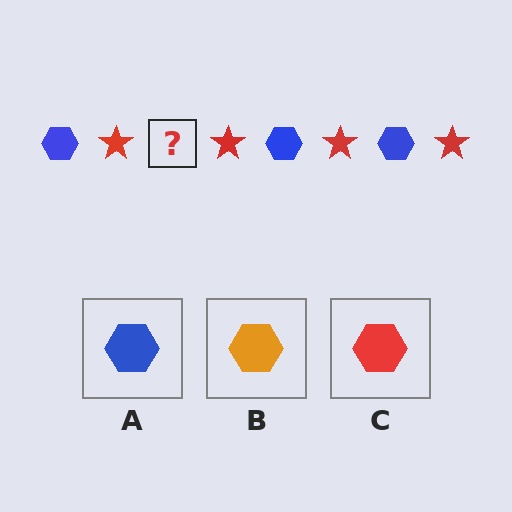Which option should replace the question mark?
Option A.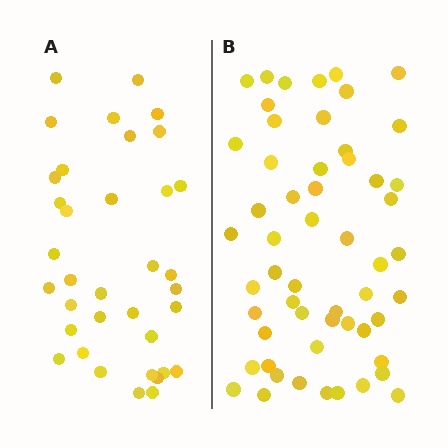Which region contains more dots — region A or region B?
Region B (the right region) has more dots.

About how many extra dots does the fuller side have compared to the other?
Region B has approximately 20 more dots than region A.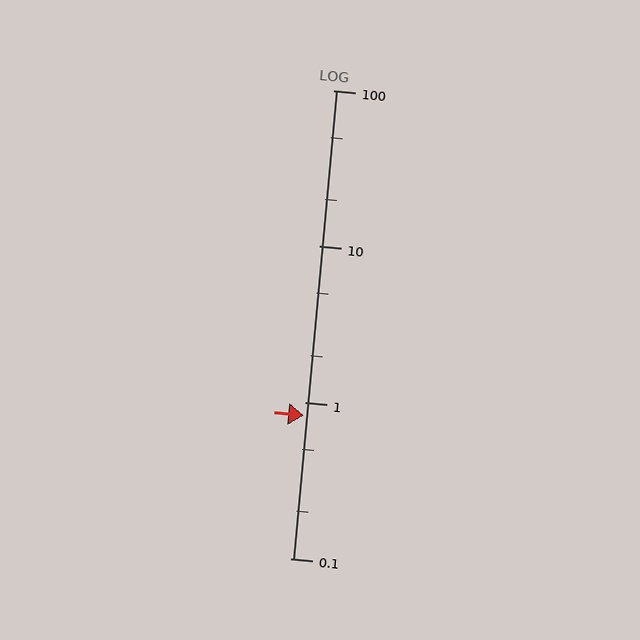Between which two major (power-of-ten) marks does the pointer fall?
The pointer is between 0.1 and 1.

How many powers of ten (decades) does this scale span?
The scale spans 3 decades, from 0.1 to 100.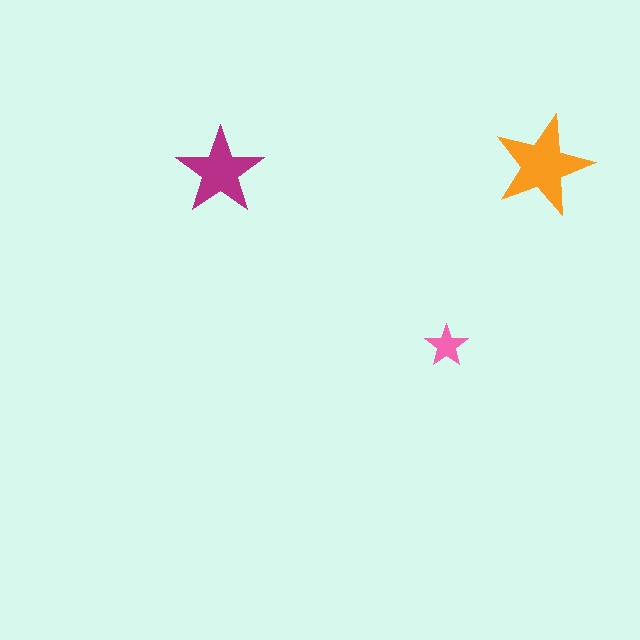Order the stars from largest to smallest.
the orange one, the magenta one, the pink one.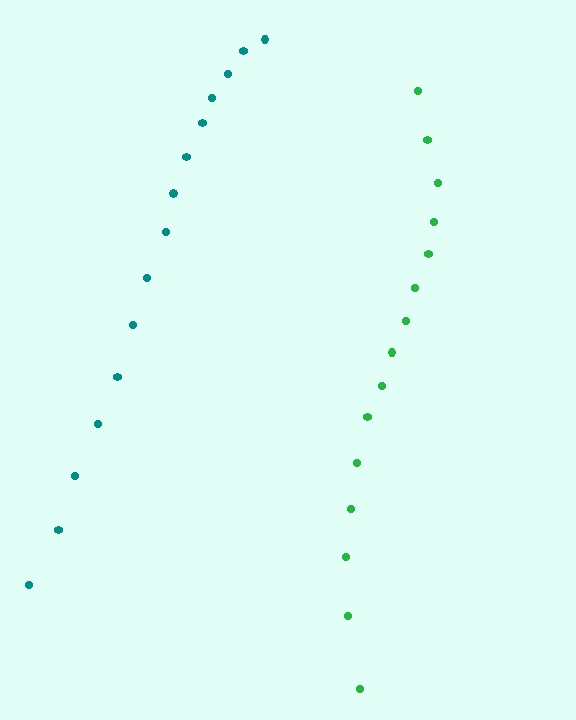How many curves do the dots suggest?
There are 2 distinct paths.